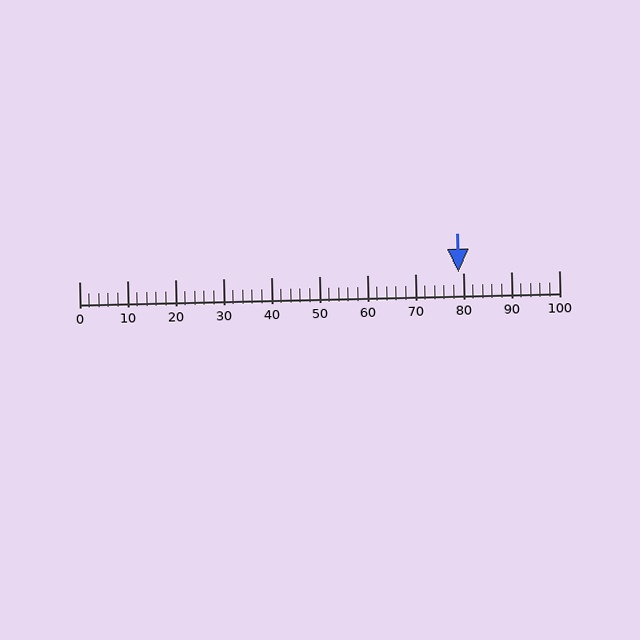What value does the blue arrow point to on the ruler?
The blue arrow points to approximately 79.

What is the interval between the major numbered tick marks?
The major tick marks are spaced 10 units apart.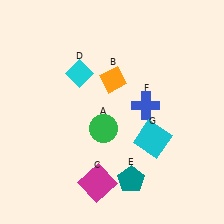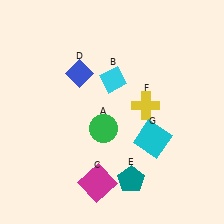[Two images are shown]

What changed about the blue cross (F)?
In Image 1, F is blue. In Image 2, it changed to yellow.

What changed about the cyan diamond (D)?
In Image 1, D is cyan. In Image 2, it changed to blue.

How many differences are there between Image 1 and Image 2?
There are 3 differences between the two images.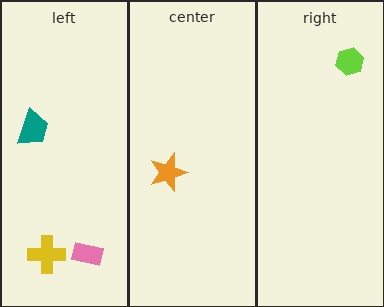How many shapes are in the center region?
1.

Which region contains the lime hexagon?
The right region.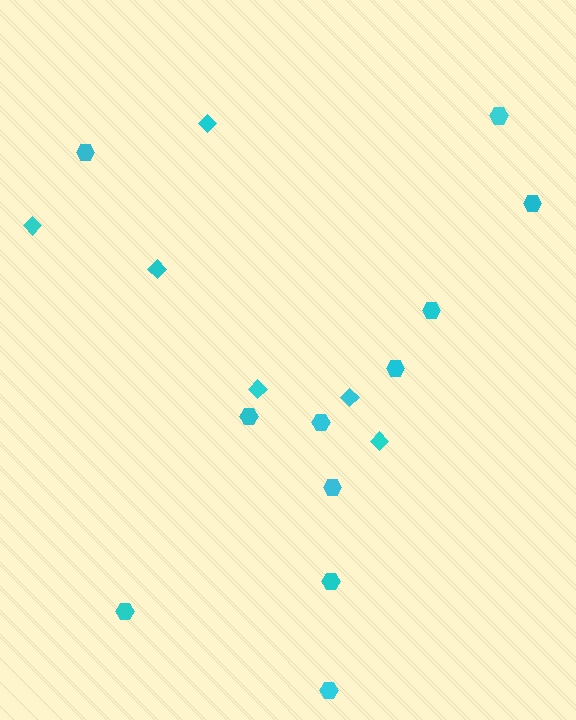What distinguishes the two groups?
There are 2 groups: one group of hexagons (11) and one group of diamonds (6).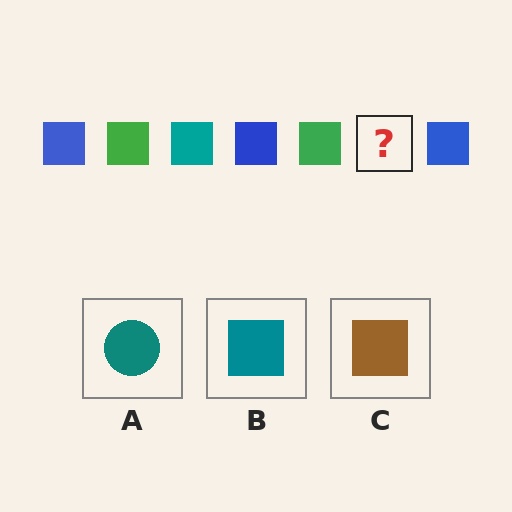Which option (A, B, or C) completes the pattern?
B.